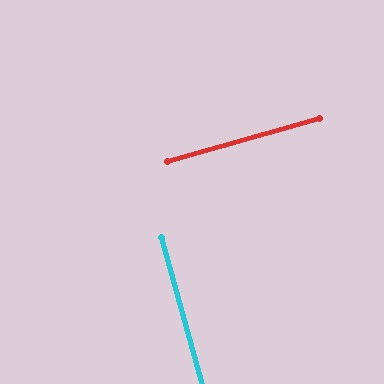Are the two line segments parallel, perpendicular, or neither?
Perpendicular — they meet at approximately 90°.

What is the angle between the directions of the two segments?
Approximately 90 degrees.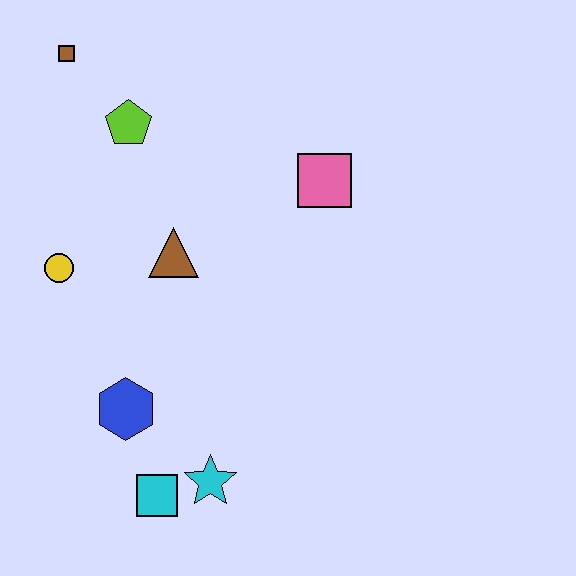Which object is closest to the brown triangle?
The yellow circle is closest to the brown triangle.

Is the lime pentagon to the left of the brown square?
No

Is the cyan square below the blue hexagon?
Yes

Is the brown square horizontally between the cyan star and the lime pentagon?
No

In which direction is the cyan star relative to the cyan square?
The cyan star is to the right of the cyan square.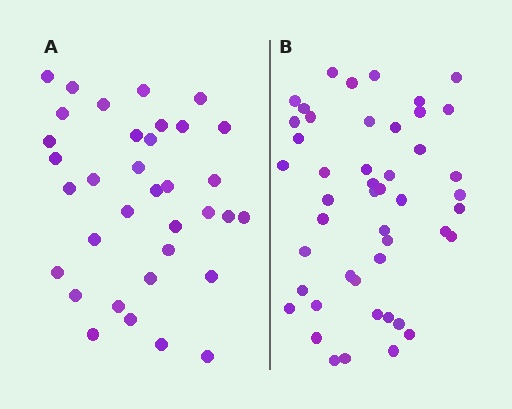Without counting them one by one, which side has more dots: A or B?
Region B (the right region) has more dots.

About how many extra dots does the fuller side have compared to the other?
Region B has roughly 12 or so more dots than region A.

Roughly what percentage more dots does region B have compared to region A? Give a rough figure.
About 35% more.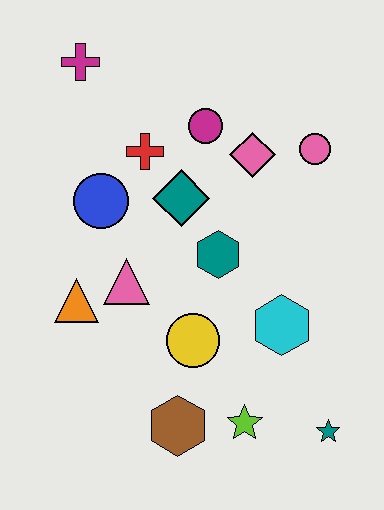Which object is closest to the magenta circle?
The pink diamond is closest to the magenta circle.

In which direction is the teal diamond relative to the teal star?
The teal diamond is above the teal star.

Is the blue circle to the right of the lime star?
No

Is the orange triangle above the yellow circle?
Yes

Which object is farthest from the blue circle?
The teal star is farthest from the blue circle.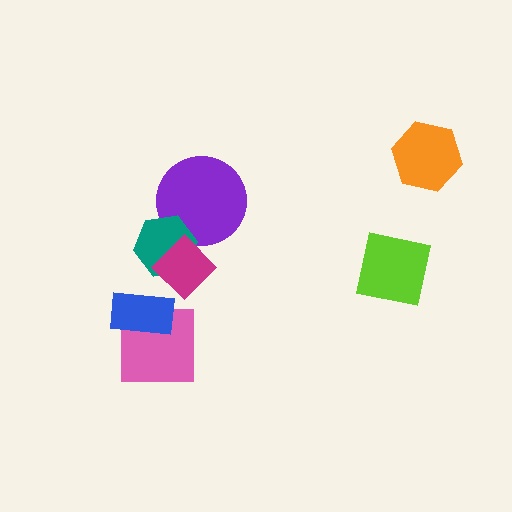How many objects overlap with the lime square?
0 objects overlap with the lime square.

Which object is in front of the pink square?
The blue rectangle is in front of the pink square.